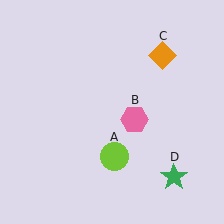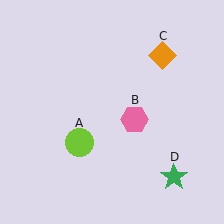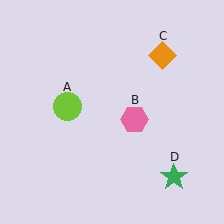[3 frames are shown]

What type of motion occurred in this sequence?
The lime circle (object A) rotated clockwise around the center of the scene.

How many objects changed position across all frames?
1 object changed position: lime circle (object A).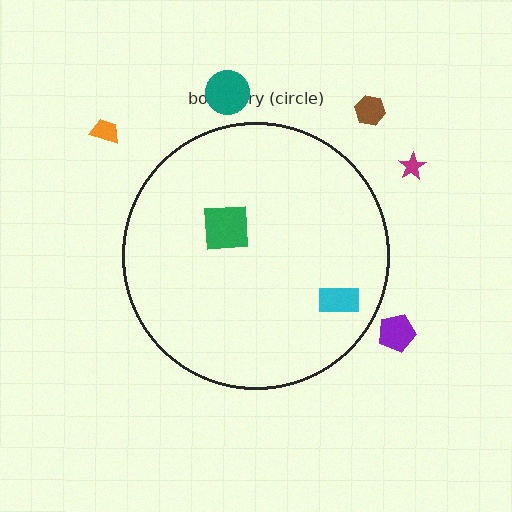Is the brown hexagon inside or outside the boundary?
Outside.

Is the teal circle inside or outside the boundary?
Outside.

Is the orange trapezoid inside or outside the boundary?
Outside.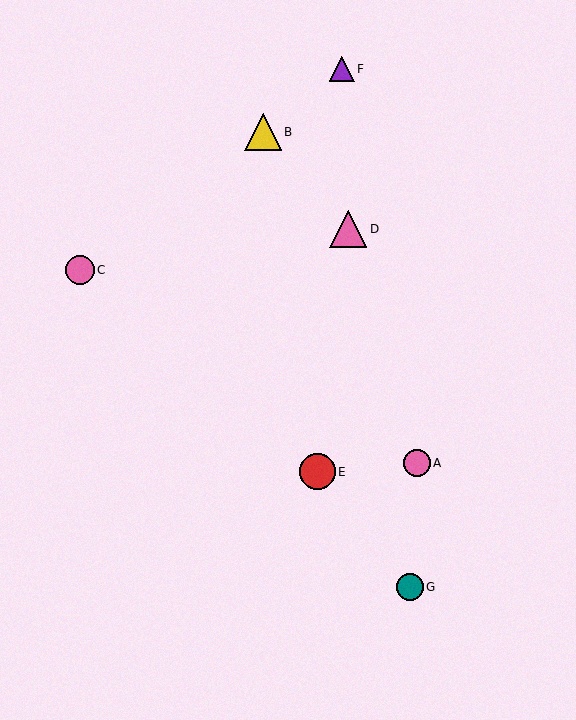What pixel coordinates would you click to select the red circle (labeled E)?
Click at (317, 472) to select the red circle E.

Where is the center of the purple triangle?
The center of the purple triangle is at (342, 69).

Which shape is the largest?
The pink triangle (labeled D) is the largest.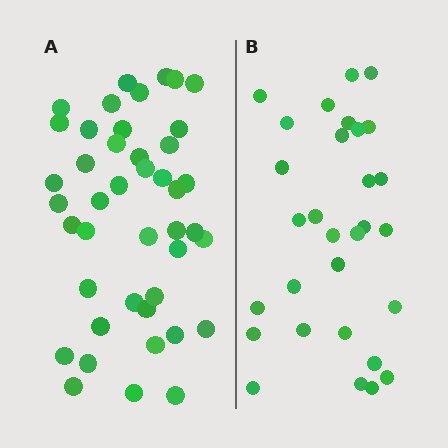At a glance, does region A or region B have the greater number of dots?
Region A (the left region) has more dots.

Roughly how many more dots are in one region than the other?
Region A has approximately 15 more dots than region B.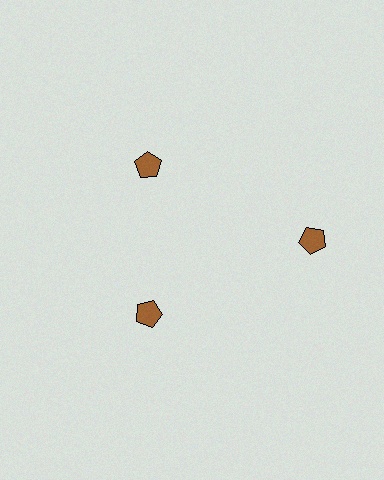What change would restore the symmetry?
The symmetry would be restored by moving it inward, back onto the ring so that all 3 pentagons sit at equal angles and equal distance from the center.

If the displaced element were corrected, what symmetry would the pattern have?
It would have 3-fold rotational symmetry — the pattern would map onto itself every 120 degrees.